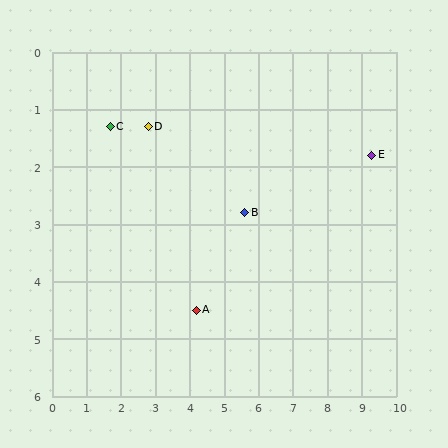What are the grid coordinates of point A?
Point A is at approximately (4.2, 4.5).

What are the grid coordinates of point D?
Point D is at approximately (2.8, 1.3).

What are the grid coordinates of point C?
Point C is at approximately (1.7, 1.3).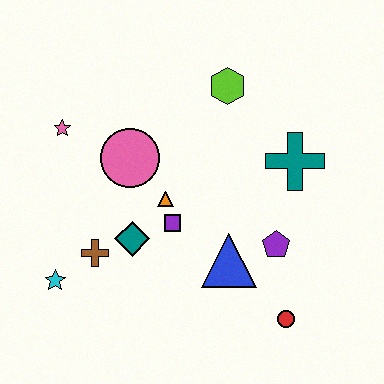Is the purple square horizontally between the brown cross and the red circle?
Yes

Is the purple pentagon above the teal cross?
No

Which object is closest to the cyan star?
The brown cross is closest to the cyan star.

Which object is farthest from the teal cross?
The cyan star is farthest from the teal cross.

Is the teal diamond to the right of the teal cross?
No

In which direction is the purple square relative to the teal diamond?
The purple square is to the right of the teal diamond.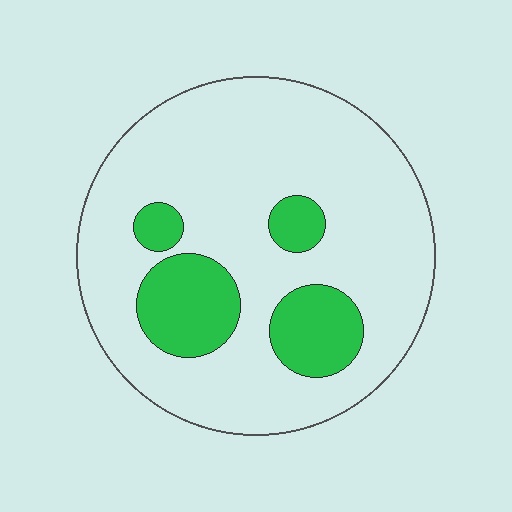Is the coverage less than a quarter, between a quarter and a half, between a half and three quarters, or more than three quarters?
Less than a quarter.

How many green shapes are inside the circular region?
4.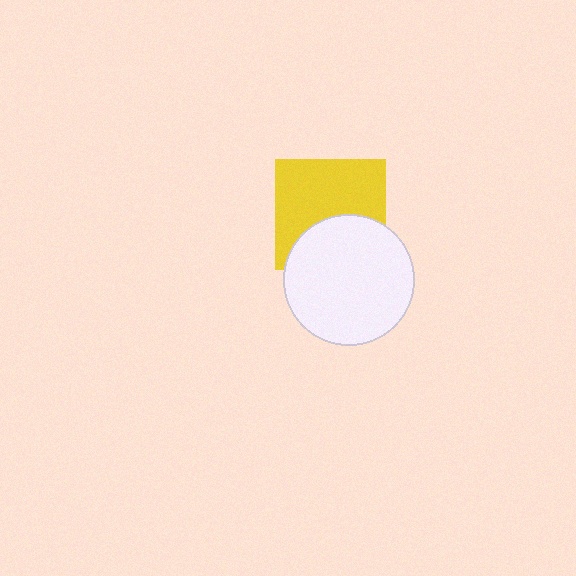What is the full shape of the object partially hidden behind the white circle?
The partially hidden object is a yellow square.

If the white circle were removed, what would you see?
You would see the complete yellow square.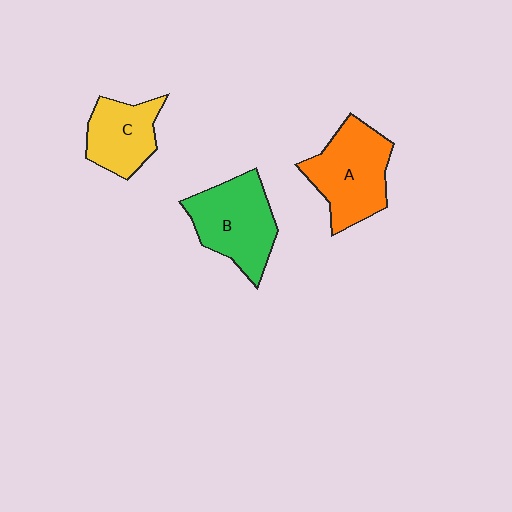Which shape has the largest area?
Shape A (orange).